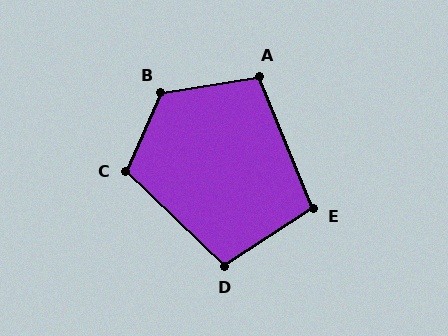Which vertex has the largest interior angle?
B, at approximately 123 degrees.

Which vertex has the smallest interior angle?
E, at approximately 101 degrees.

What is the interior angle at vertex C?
Approximately 110 degrees (obtuse).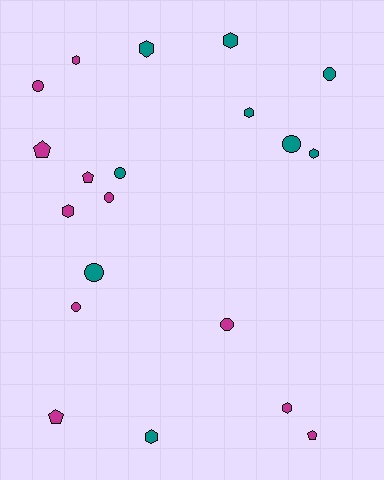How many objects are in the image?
There are 20 objects.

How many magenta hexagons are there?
There are 3 magenta hexagons.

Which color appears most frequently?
Magenta, with 11 objects.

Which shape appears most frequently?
Hexagon, with 8 objects.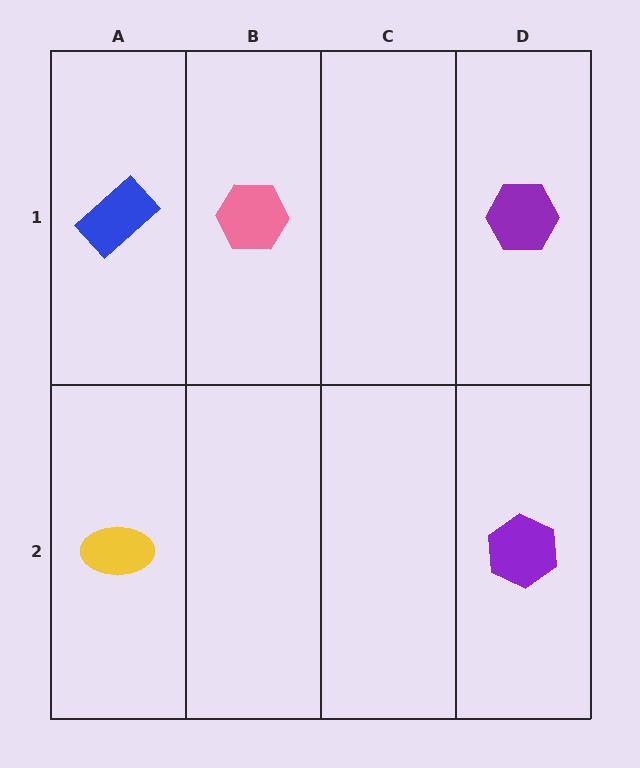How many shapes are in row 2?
2 shapes.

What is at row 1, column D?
A purple hexagon.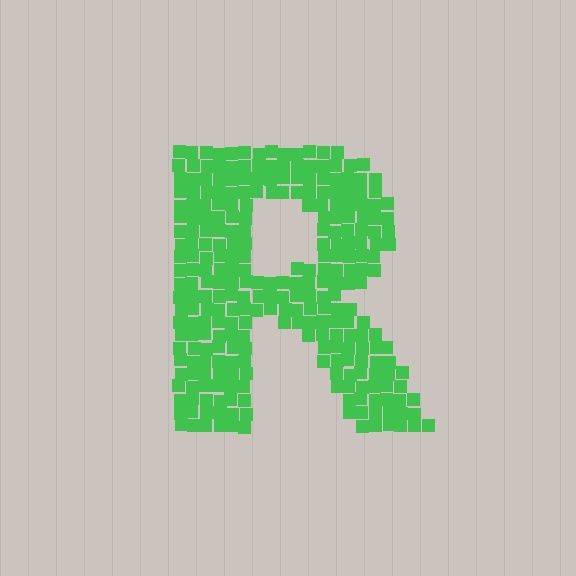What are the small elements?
The small elements are squares.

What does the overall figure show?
The overall figure shows the letter R.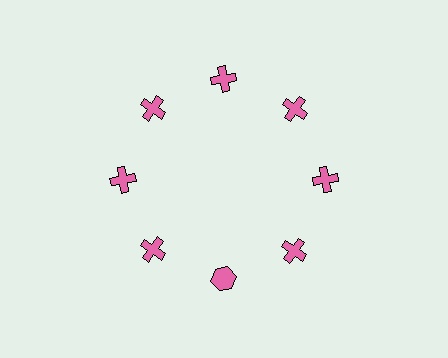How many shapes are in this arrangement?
There are 8 shapes arranged in a ring pattern.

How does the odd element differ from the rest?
It has a different shape: hexagon instead of cross.